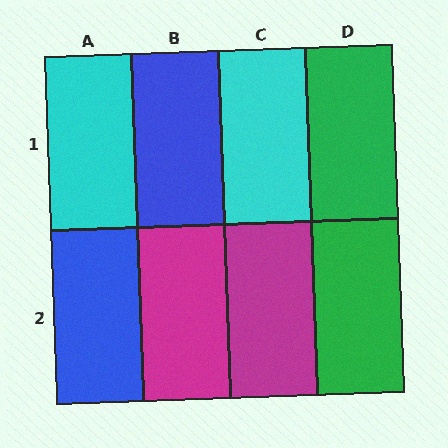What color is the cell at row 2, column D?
Green.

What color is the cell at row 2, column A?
Blue.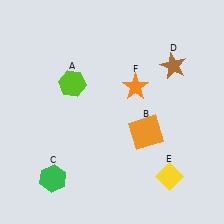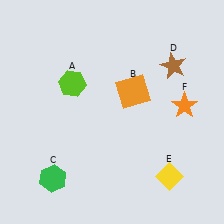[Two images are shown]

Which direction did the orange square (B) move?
The orange square (B) moved up.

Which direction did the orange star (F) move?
The orange star (F) moved right.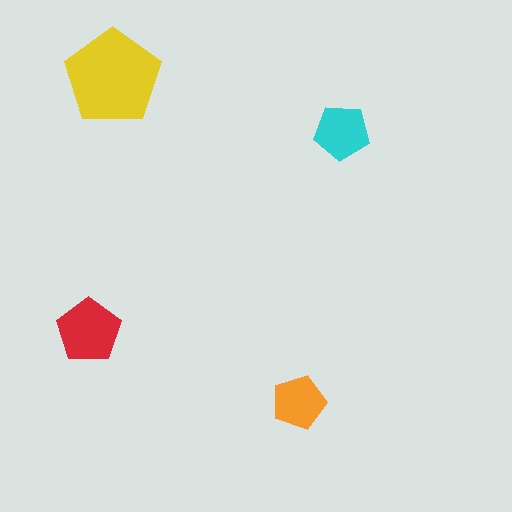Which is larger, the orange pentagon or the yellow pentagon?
The yellow one.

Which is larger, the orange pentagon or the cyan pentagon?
The cyan one.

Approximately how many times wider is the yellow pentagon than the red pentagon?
About 1.5 times wider.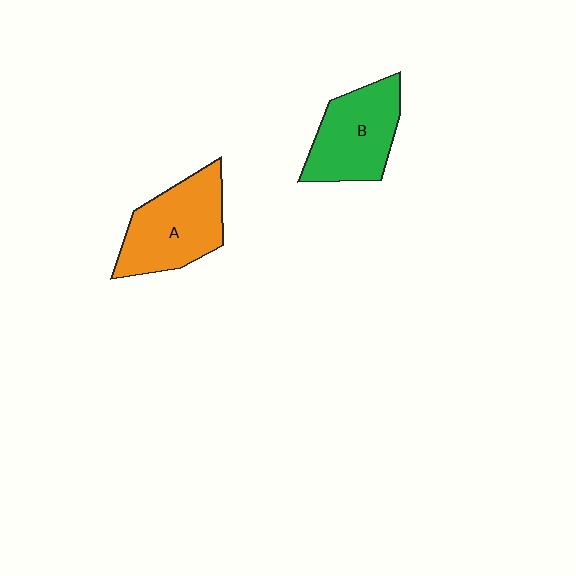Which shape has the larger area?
Shape A (orange).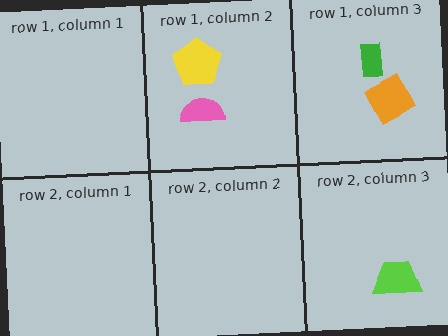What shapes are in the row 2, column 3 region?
The lime trapezoid.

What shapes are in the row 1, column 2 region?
The yellow pentagon, the pink semicircle.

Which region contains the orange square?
The row 1, column 3 region.